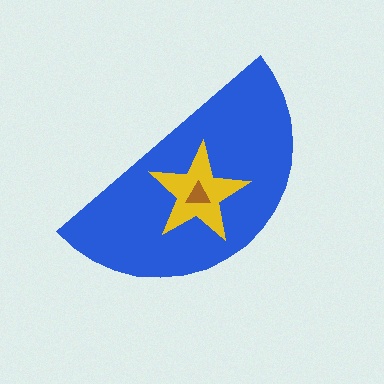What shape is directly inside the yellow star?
The brown triangle.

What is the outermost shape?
The blue semicircle.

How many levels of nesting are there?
3.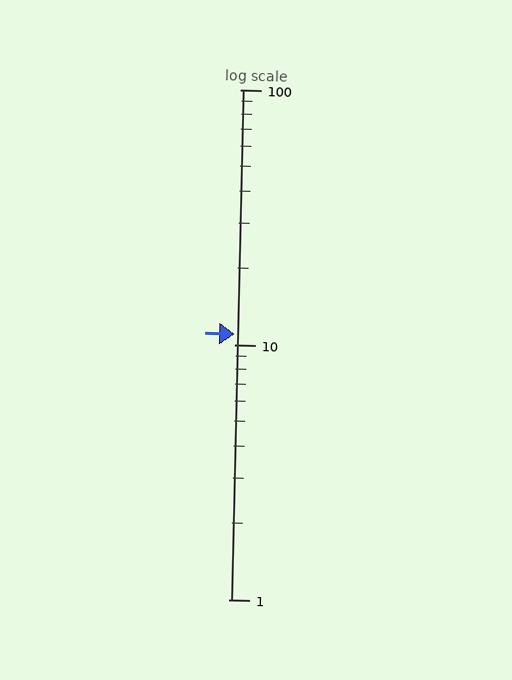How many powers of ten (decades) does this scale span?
The scale spans 2 decades, from 1 to 100.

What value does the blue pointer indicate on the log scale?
The pointer indicates approximately 11.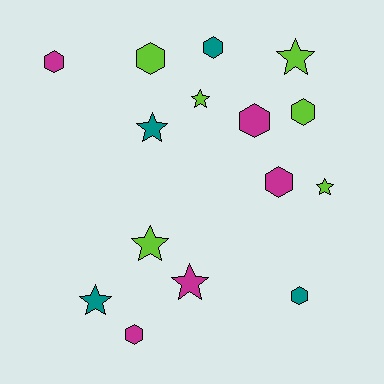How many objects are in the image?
There are 15 objects.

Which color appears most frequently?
Lime, with 6 objects.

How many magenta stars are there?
There is 1 magenta star.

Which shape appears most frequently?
Hexagon, with 8 objects.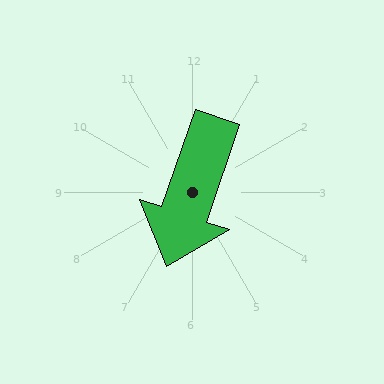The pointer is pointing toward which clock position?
Roughly 7 o'clock.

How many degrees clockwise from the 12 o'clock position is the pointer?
Approximately 199 degrees.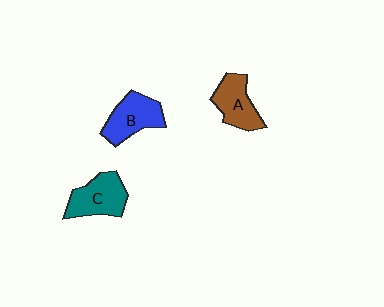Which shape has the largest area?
Shape C (teal).